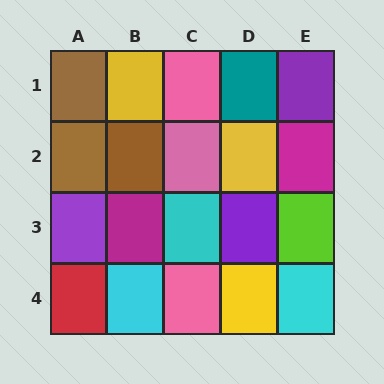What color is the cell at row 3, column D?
Purple.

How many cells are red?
1 cell is red.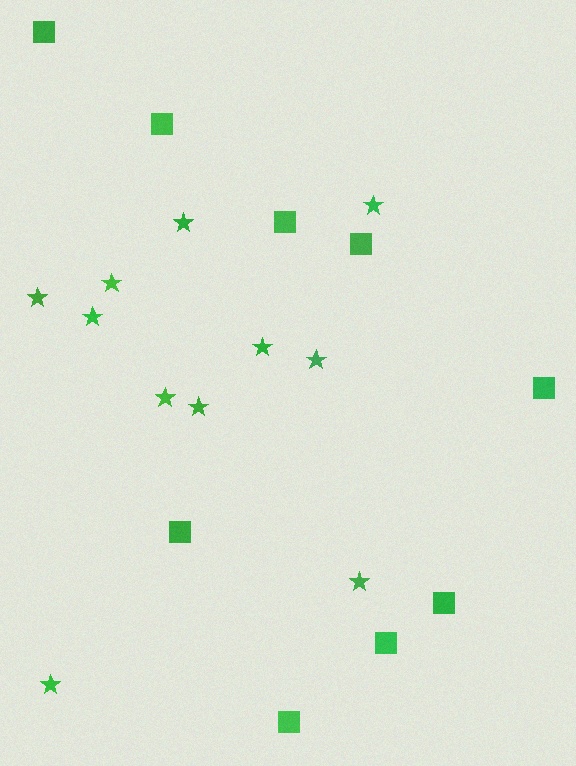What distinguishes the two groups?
There are 2 groups: one group of squares (9) and one group of stars (11).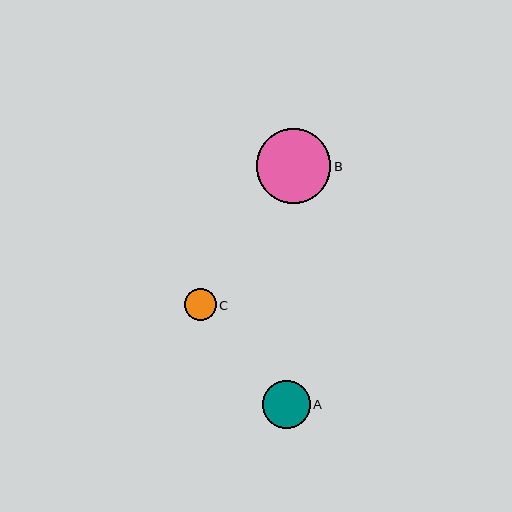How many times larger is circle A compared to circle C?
Circle A is approximately 1.5 times the size of circle C.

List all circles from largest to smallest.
From largest to smallest: B, A, C.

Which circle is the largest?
Circle B is the largest with a size of approximately 75 pixels.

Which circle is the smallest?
Circle C is the smallest with a size of approximately 31 pixels.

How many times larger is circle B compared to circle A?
Circle B is approximately 1.6 times the size of circle A.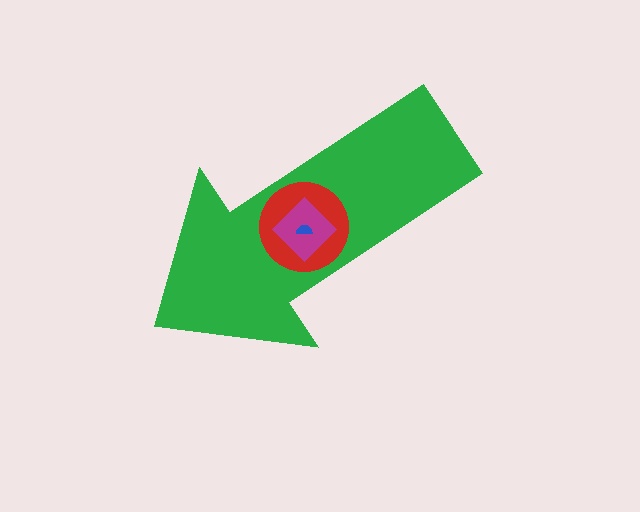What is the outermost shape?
The green arrow.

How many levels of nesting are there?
4.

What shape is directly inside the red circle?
The magenta diamond.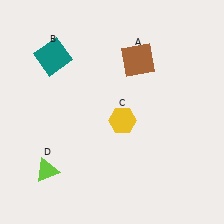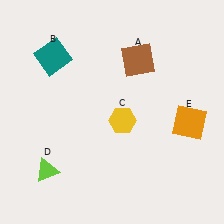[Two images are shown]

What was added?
An orange square (E) was added in Image 2.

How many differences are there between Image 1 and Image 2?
There is 1 difference between the two images.